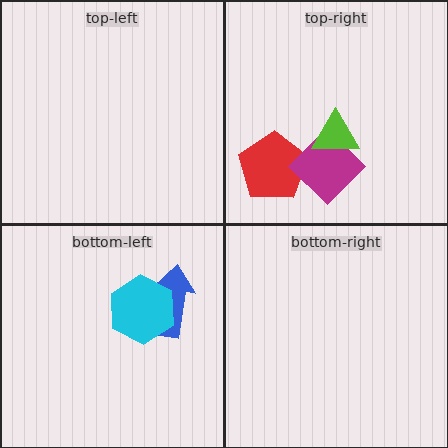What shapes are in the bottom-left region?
The blue arrow, the cyan hexagon.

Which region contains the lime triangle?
The top-right region.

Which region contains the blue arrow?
The bottom-left region.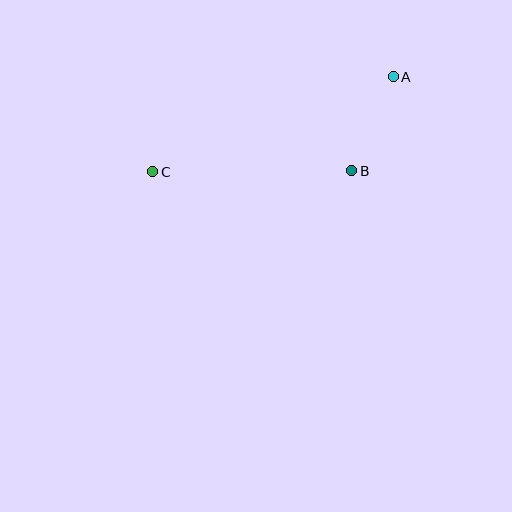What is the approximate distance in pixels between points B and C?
The distance between B and C is approximately 199 pixels.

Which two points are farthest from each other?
Points A and C are farthest from each other.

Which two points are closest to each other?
Points A and B are closest to each other.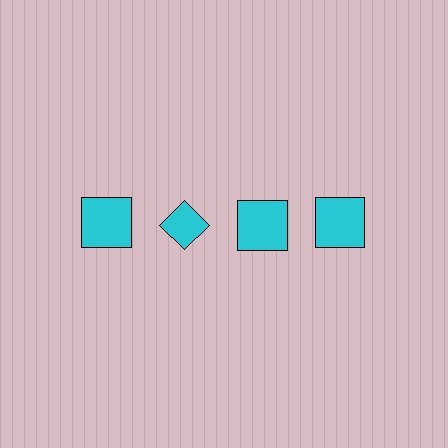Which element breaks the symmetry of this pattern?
The cyan diamond in the top row, second from left column breaks the symmetry. All other shapes are cyan squares.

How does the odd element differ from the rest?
It has a different shape: diamond instead of square.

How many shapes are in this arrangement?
There are 4 shapes arranged in a grid pattern.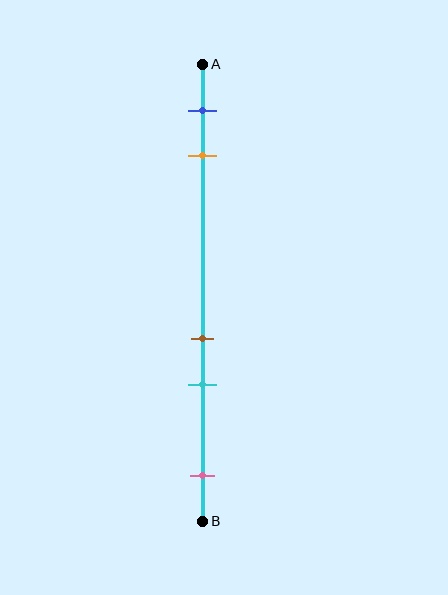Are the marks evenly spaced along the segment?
No, the marks are not evenly spaced.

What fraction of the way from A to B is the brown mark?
The brown mark is approximately 60% (0.6) of the way from A to B.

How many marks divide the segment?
There are 5 marks dividing the segment.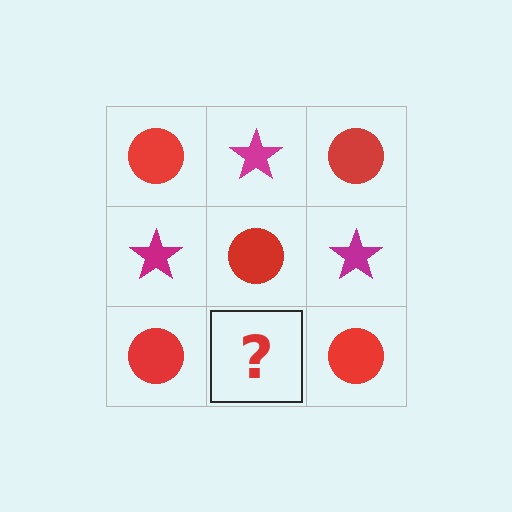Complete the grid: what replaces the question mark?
The question mark should be replaced with a magenta star.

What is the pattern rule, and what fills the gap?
The rule is that it alternates red circle and magenta star in a checkerboard pattern. The gap should be filled with a magenta star.